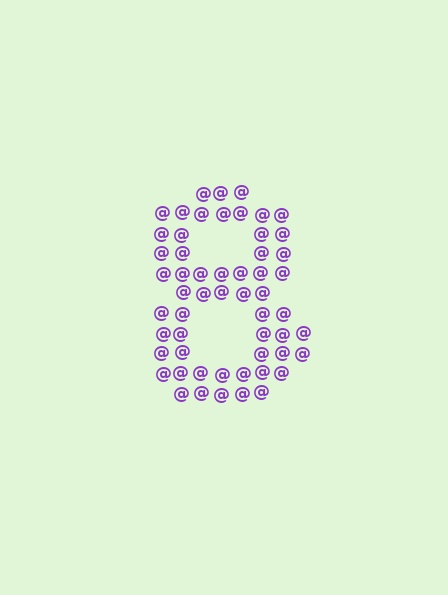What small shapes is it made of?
It is made of small at signs.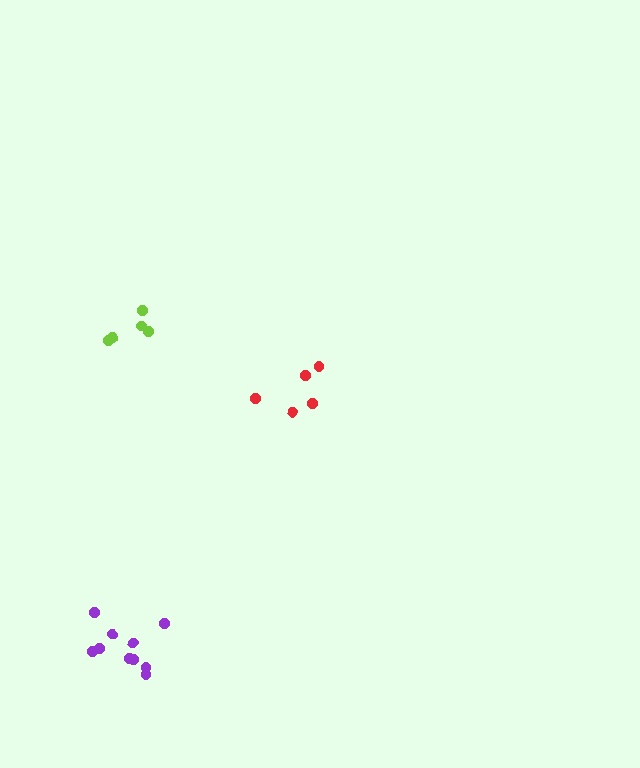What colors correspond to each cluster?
The clusters are colored: purple, red, lime.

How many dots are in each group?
Group 1: 10 dots, Group 2: 5 dots, Group 3: 5 dots (20 total).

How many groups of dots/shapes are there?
There are 3 groups.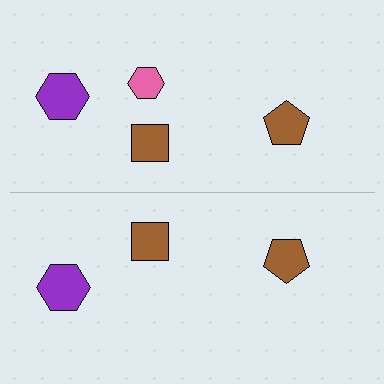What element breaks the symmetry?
A pink hexagon is missing from the bottom side.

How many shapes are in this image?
There are 7 shapes in this image.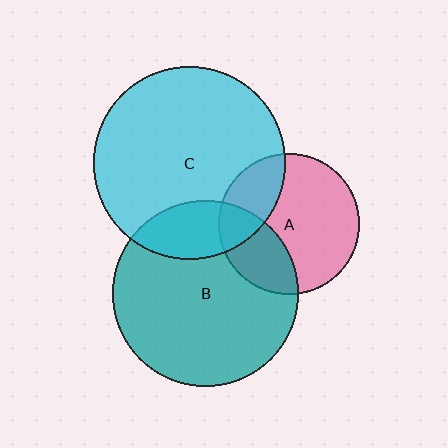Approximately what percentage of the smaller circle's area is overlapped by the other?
Approximately 20%.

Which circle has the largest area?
Circle C (cyan).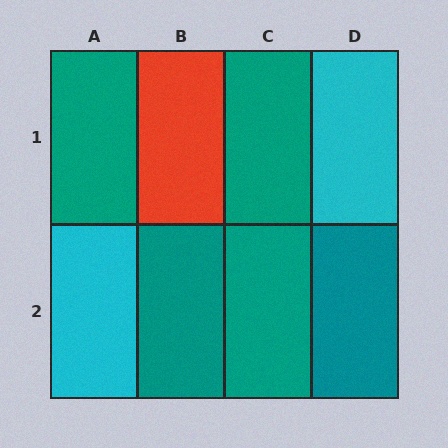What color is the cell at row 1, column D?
Cyan.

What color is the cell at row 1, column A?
Teal.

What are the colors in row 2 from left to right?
Cyan, teal, teal, teal.